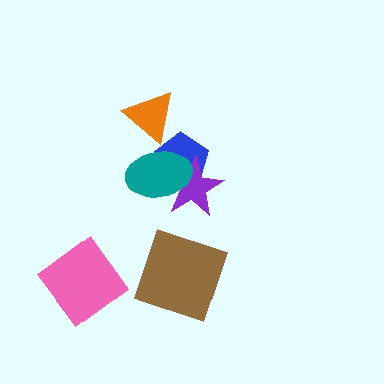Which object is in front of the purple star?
The teal ellipse is in front of the purple star.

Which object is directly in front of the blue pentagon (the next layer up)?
The purple star is directly in front of the blue pentagon.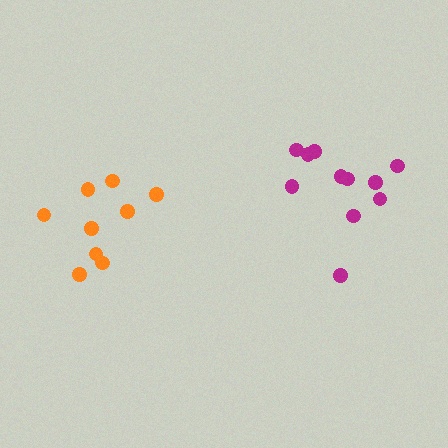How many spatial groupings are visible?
There are 2 spatial groupings.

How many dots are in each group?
Group 1: 9 dots, Group 2: 11 dots (20 total).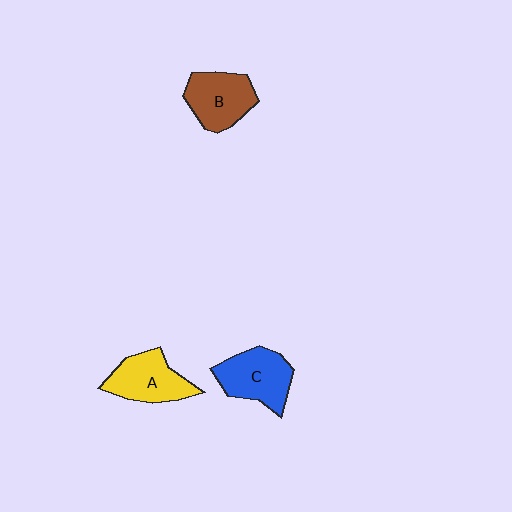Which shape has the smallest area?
Shape B (brown).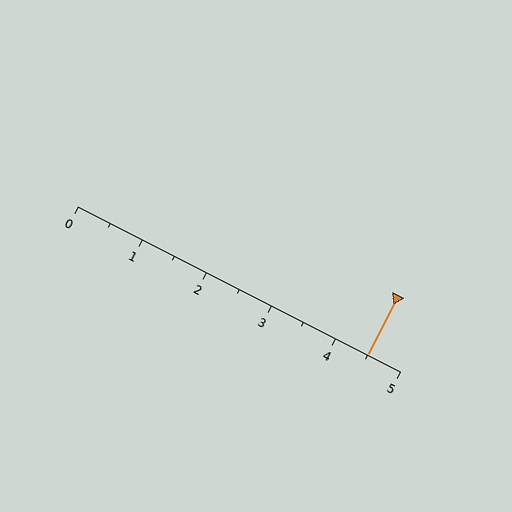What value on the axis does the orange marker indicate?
The marker indicates approximately 4.5.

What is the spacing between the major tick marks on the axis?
The major ticks are spaced 1 apart.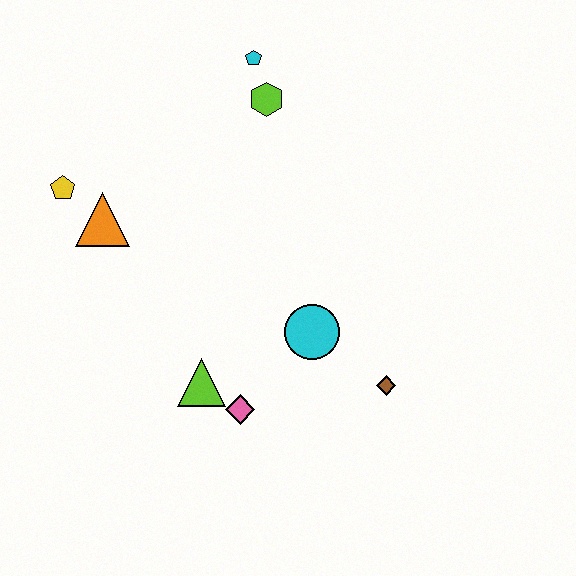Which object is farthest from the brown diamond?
The yellow pentagon is farthest from the brown diamond.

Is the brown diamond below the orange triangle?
Yes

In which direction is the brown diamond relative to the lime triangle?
The brown diamond is to the right of the lime triangle.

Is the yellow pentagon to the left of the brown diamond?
Yes